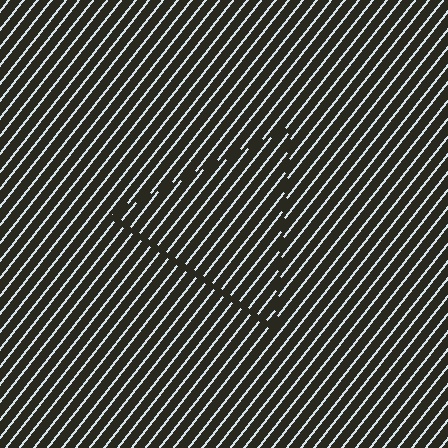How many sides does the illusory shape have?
3 sides — the line-ends trace a triangle.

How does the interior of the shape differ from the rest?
The interior of the shape contains the same grating, shifted by half a period — the contour is defined by the phase discontinuity where line-ends from the inner and outer gratings abut.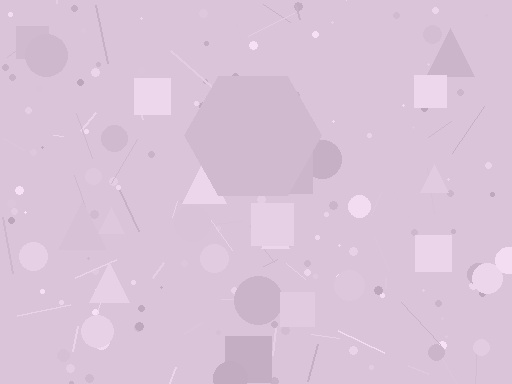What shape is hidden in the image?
A hexagon is hidden in the image.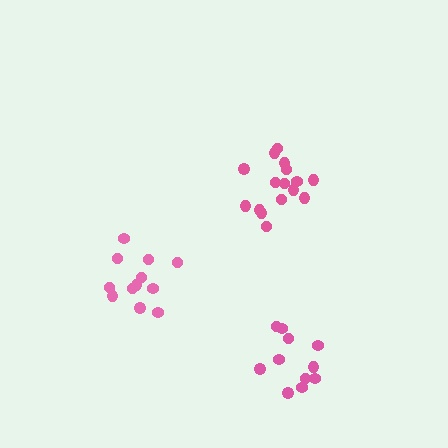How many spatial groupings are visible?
There are 3 spatial groupings.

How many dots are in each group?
Group 1: 12 dots, Group 2: 16 dots, Group 3: 11 dots (39 total).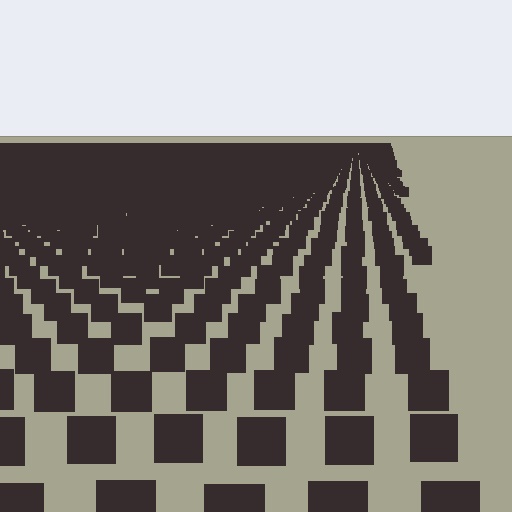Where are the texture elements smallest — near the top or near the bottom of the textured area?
Near the top.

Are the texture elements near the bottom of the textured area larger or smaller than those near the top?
Larger. Near the bottom, elements are closer to the viewer and appear at a bigger on-screen size.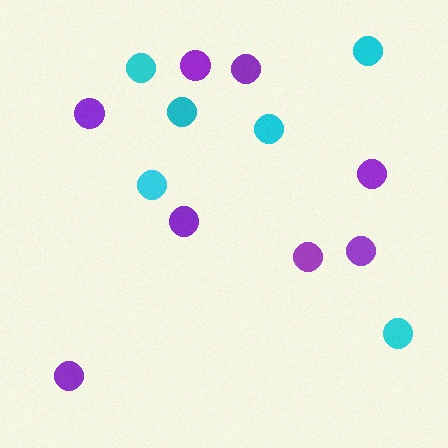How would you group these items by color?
There are 2 groups: one group of cyan circles (6) and one group of purple circles (8).